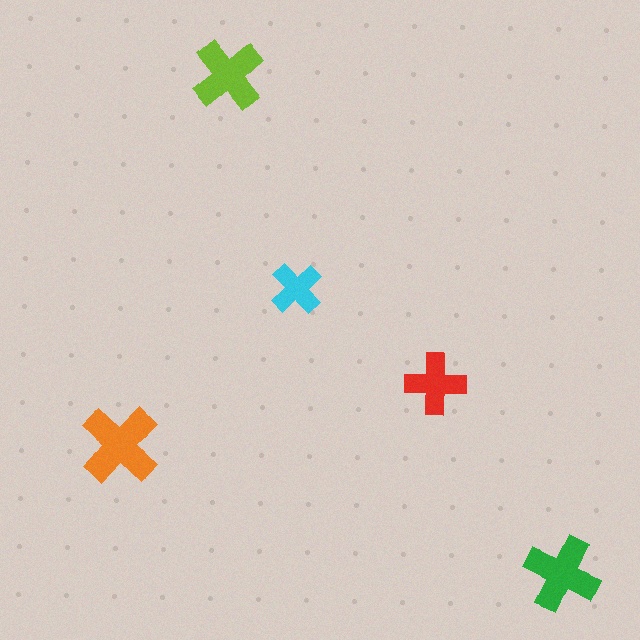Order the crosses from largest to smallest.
the orange one, the green one, the lime one, the red one, the cyan one.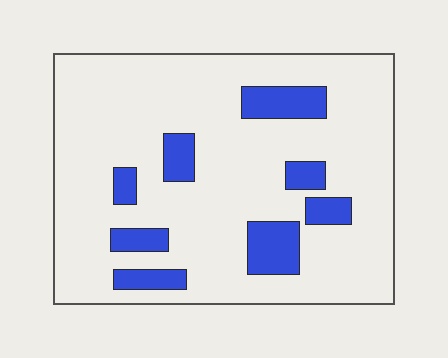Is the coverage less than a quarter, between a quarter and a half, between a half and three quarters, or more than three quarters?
Less than a quarter.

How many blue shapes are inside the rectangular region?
8.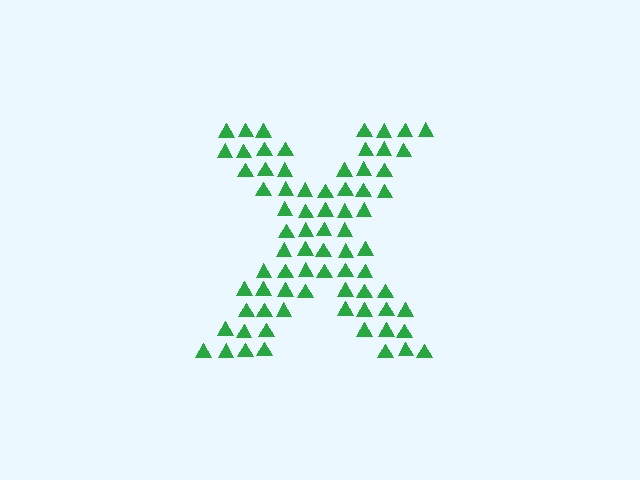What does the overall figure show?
The overall figure shows the letter X.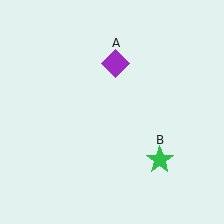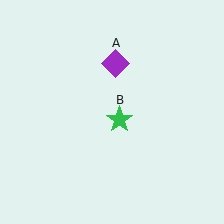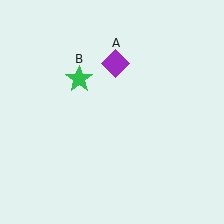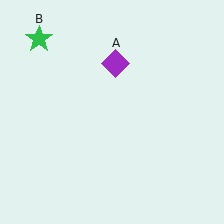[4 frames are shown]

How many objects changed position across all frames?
1 object changed position: green star (object B).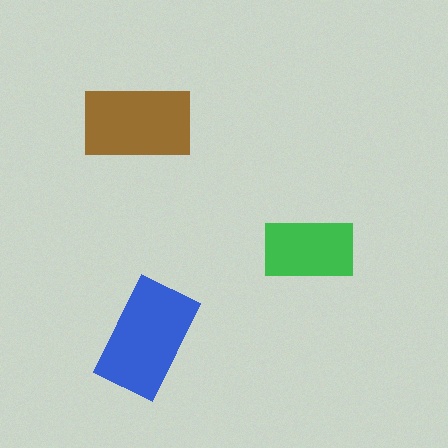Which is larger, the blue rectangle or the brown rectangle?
The blue one.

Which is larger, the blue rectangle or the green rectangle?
The blue one.